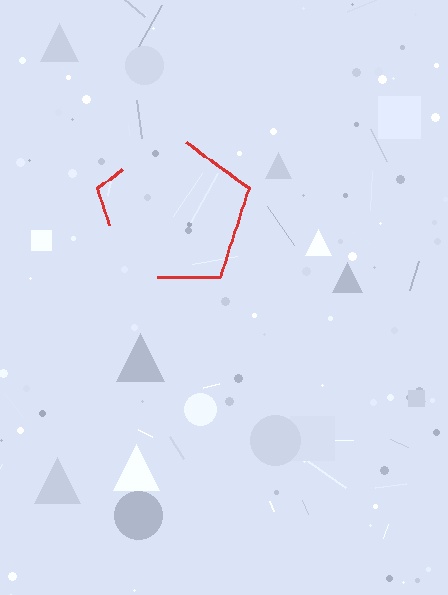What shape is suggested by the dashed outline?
The dashed outline suggests a pentagon.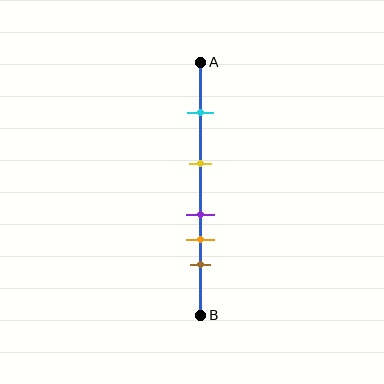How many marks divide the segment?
There are 5 marks dividing the segment.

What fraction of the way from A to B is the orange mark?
The orange mark is approximately 70% (0.7) of the way from A to B.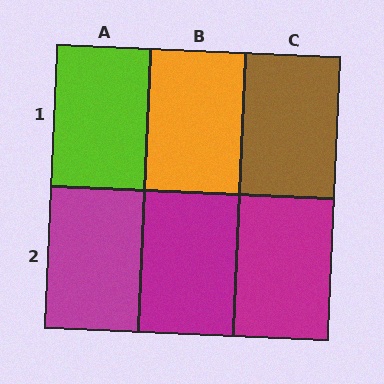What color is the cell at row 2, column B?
Magenta.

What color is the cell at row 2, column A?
Magenta.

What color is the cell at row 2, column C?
Magenta.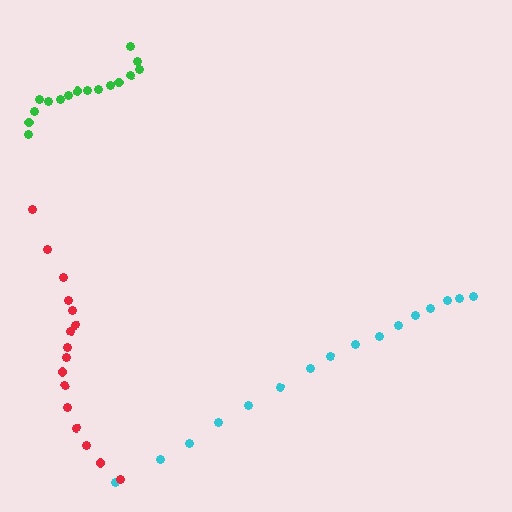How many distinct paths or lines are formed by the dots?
There are 3 distinct paths.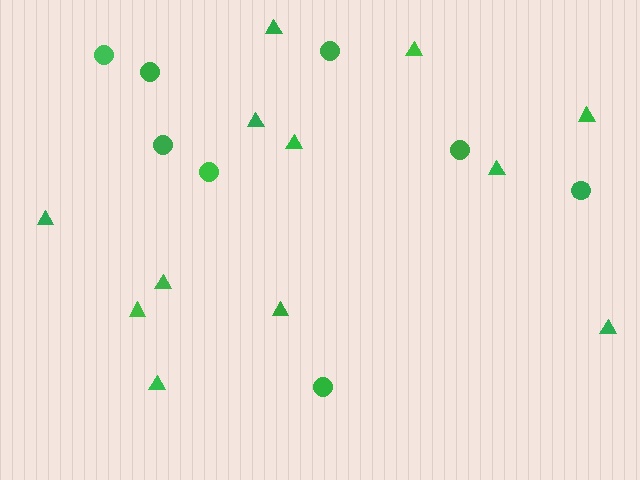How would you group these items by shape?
There are 2 groups: one group of triangles (12) and one group of circles (8).